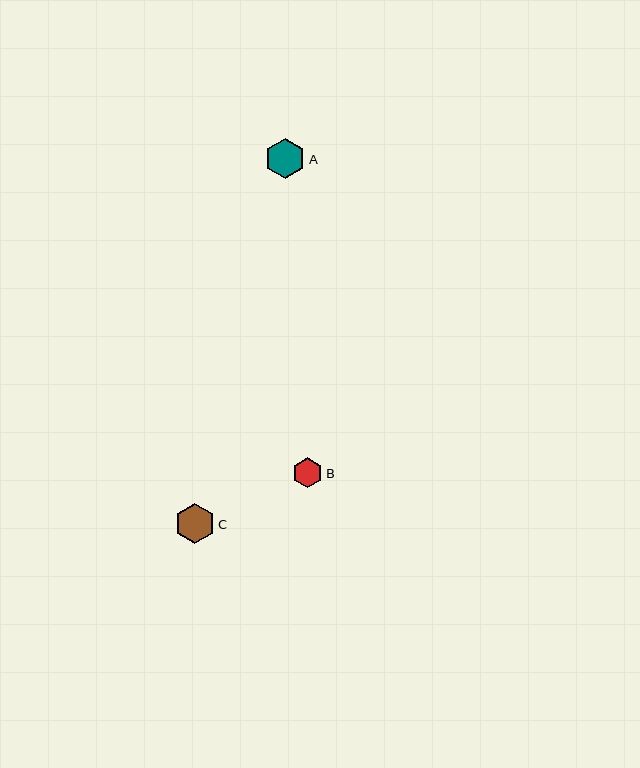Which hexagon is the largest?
Hexagon A is the largest with a size of approximately 41 pixels.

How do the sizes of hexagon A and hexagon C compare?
Hexagon A and hexagon C are approximately the same size.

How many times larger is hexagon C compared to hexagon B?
Hexagon C is approximately 1.3 times the size of hexagon B.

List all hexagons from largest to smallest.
From largest to smallest: A, C, B.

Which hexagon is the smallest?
Hexagon B is the smallest with a size of approximately 30 pixels.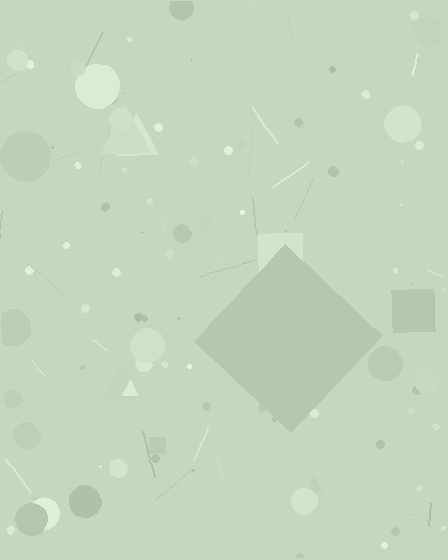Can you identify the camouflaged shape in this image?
The camouflaged shape is a diamond.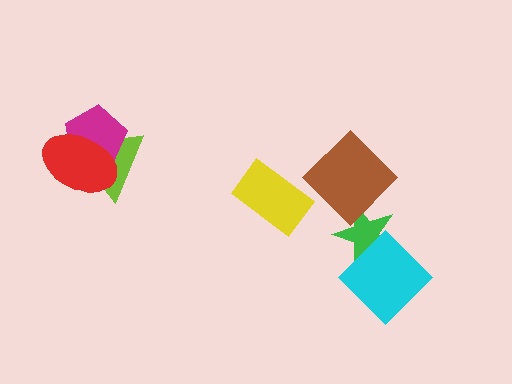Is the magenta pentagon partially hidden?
Yes, it is partially covered by another shape.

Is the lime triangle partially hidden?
Yes, it is partially covered by another shape.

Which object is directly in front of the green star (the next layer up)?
The brown diamond is directly in front of the green star.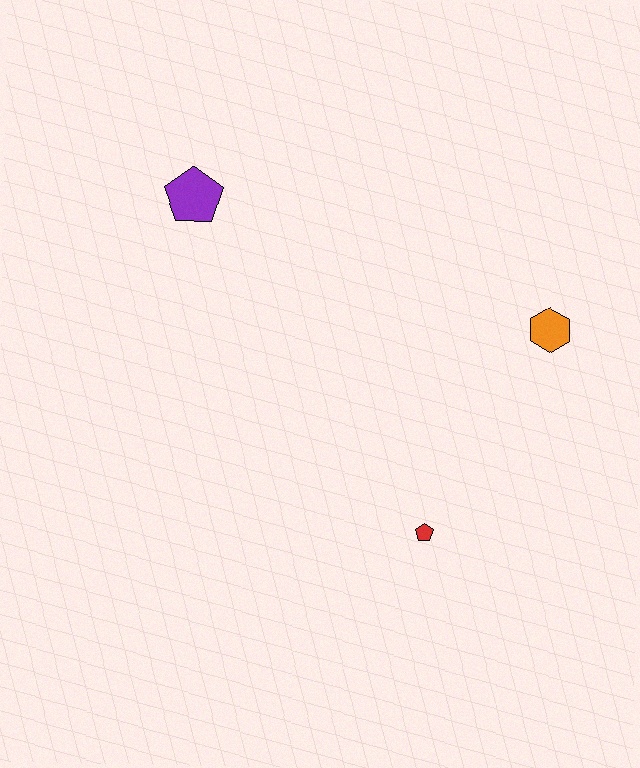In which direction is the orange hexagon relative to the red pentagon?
The orange hexagon is above the red pentagon.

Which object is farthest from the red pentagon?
The purple pentagon is farthest from the red pentagon.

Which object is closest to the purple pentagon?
The orange hexagon is closest to the purple pentagon.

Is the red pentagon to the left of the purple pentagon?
No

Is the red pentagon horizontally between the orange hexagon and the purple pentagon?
Yes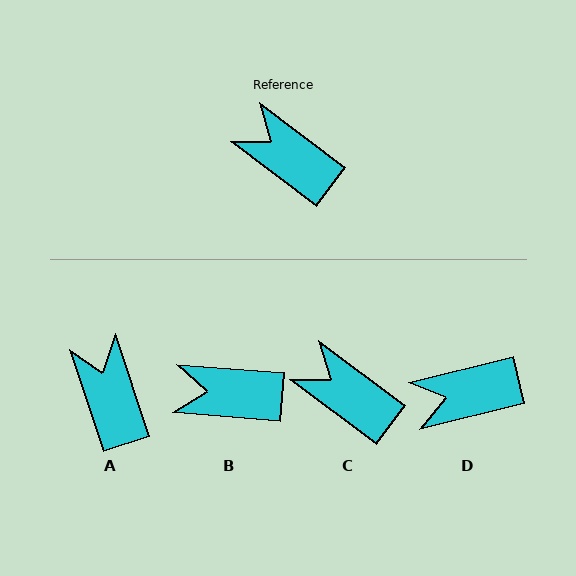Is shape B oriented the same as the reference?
No, it is off by about 32 degrees.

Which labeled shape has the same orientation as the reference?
C.